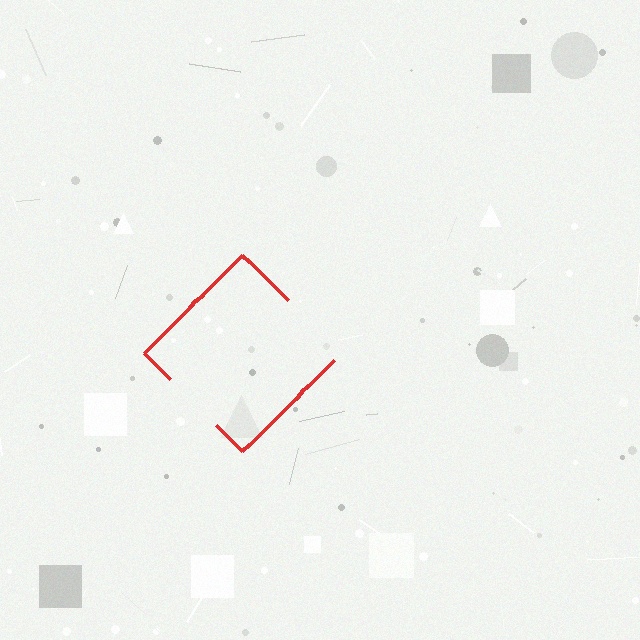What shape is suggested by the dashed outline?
The dashed outline suggests a diamond.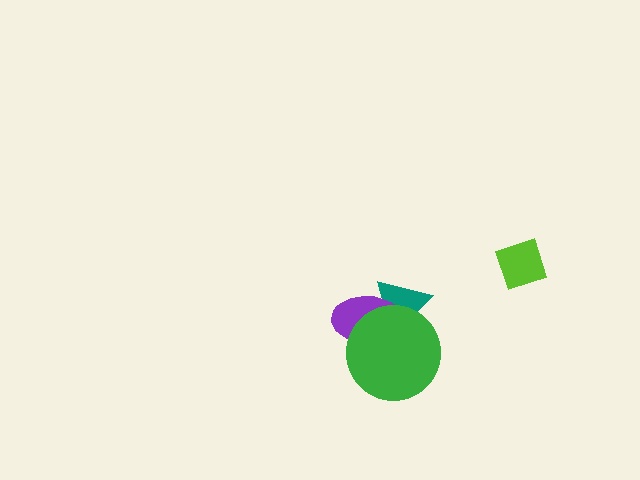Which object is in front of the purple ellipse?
The green circle is in front of the purple ellipse.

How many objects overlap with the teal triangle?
2 objects overlap with the teal triangle.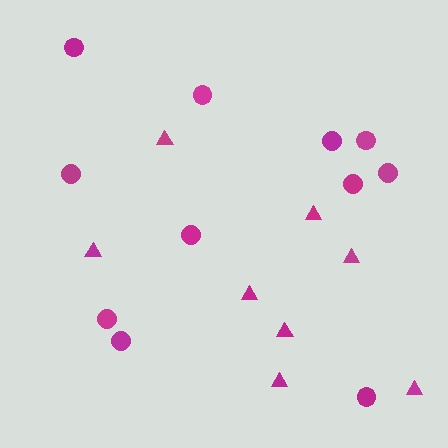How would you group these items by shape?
There are 2 groups: one group of circles (11) and one group of triangles (8).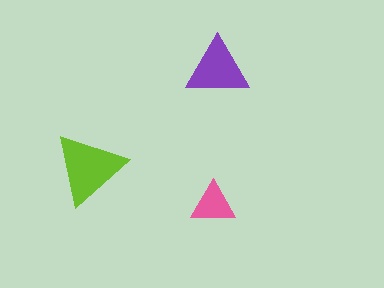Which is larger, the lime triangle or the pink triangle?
The lime one.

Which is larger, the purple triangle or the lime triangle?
The lime one.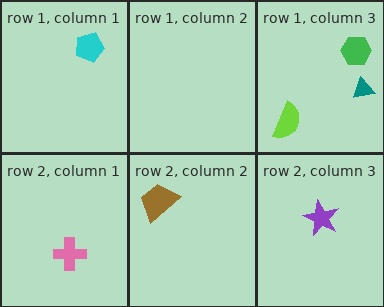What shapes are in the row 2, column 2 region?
The brown trapezoid.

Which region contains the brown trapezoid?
The row 2, column 2 region.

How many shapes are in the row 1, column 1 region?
1.